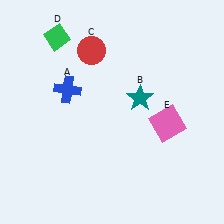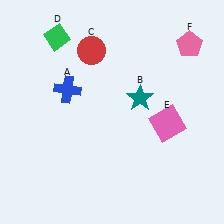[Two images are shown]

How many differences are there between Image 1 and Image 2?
There is 1 difference between the two images.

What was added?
A pink pentagon (F) was added in Image 2.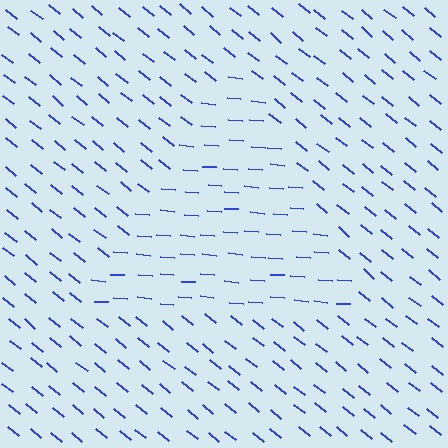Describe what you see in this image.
The image is filled with small blue line segments. A triangle region in the image has lines oriented differently from the surrounding lines, creating a visible texture boundary.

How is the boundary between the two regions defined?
The boundary is defined purely by a change in line orientation (approximately 35 degrees difference). All lines are the same color and thickness.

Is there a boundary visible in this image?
Yes, there is a texture boundary formed by a change in line orientation.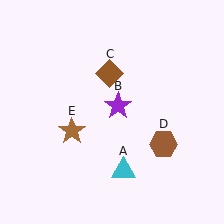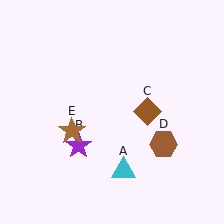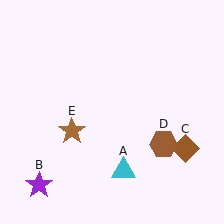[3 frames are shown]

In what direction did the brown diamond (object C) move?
The brown diamond (object C) moved down and to the right.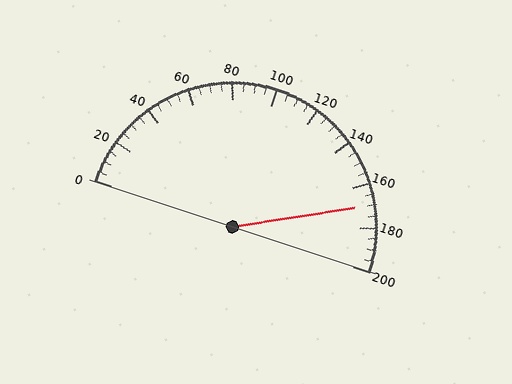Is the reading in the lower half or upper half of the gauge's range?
The reading is in the upper half of the range (0 to 200).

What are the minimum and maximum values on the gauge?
The gauge ranges from 0 to 200.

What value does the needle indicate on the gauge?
The needle indicates approximately 170.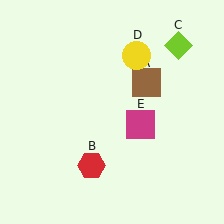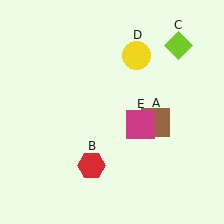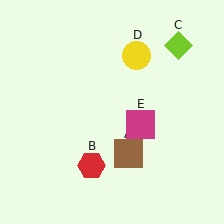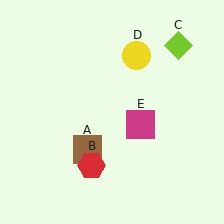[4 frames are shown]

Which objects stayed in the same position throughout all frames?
Red hexagon (object B) and lime diamond (object C) and yellow circle (object D) and magenta square (object E) remained stationary.